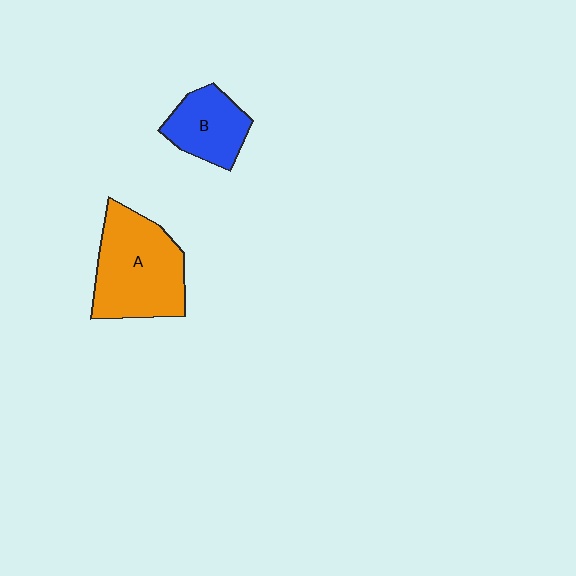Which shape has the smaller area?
Shape B (blue).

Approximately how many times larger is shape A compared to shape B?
Approximately 1.8 times.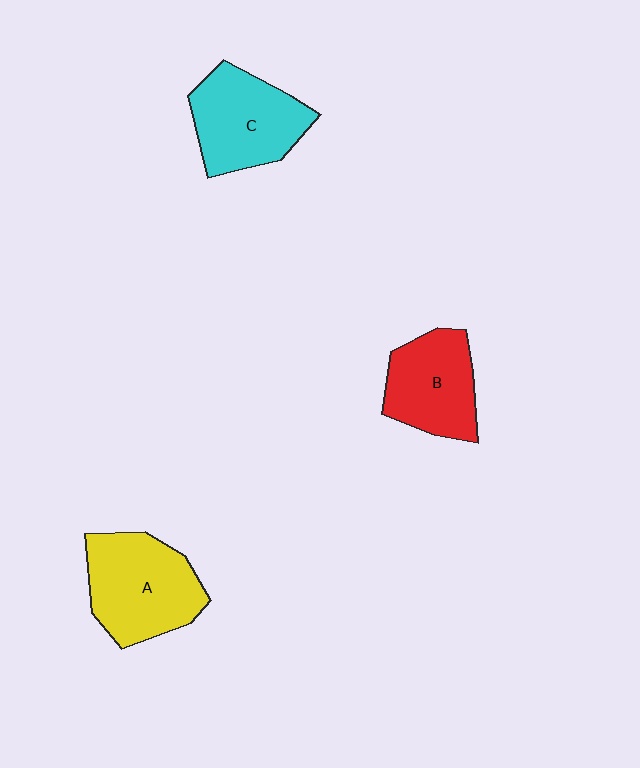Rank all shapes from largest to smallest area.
From largest to smallest: A (yellow), C (cyan), B (red).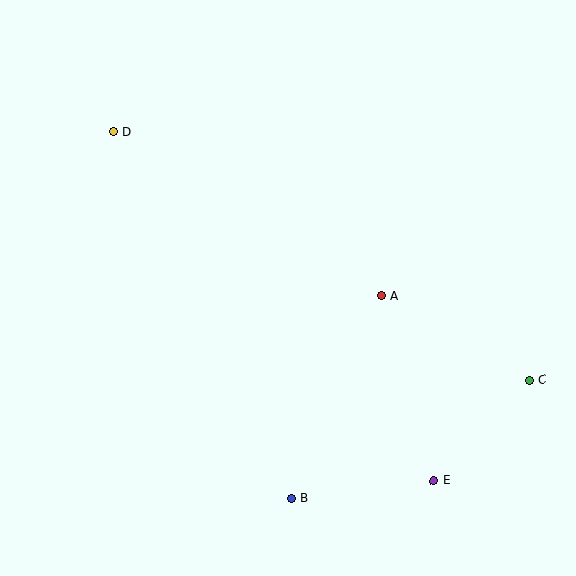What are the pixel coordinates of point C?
Point C is at (529, 380).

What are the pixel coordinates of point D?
Point D is at (113, 132).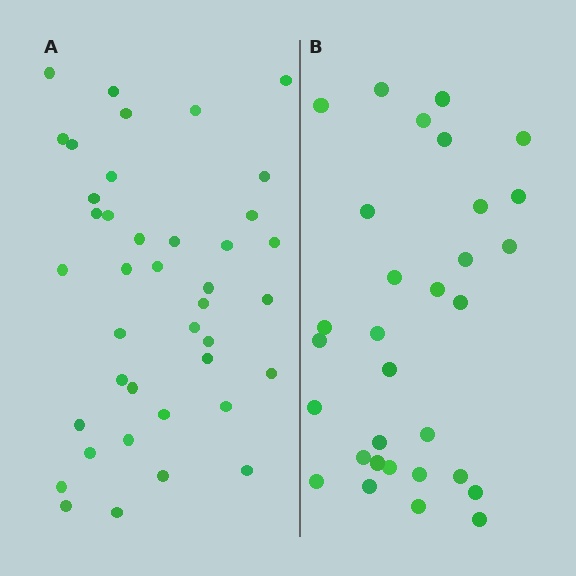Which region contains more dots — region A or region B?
Region A (the left region) has more dots.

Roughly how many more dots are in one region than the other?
Region A has roughly 8 or so more dots than region B.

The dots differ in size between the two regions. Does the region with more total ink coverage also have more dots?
No. Region B has more total ink coverage because its dots are larger, but region A actually contains more individual dots. Total area can be misleading — the number of items is what matters here.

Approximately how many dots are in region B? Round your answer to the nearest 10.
About 30 dots. (The exact count is 31, which rounds to 30.)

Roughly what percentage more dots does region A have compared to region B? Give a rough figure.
About 30% more.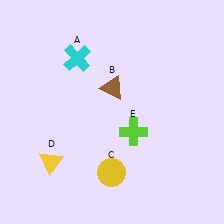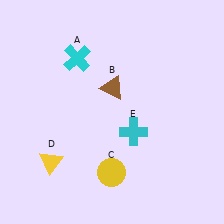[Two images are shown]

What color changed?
The cross (E) changed from lime in Image 1 to cyan in Image 2.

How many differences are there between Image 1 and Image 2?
There is 1 difference between the two images.